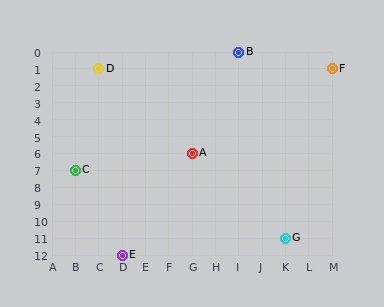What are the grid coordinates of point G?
Point G is at grid coordinates (K, 11).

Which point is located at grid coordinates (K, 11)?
Point G is at (K, 11).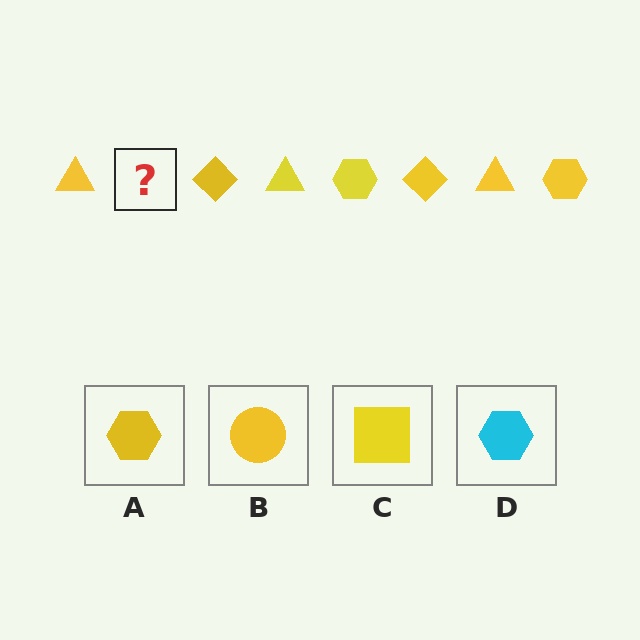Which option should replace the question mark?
Option A.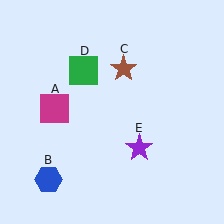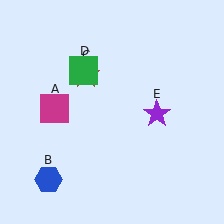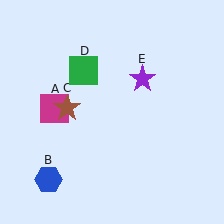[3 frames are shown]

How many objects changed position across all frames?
2 objects changed position: brown star (object C), purple star (object E).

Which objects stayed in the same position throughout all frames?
Magenta square (object A) and blue hexagon (object B) and green square (object D) remained stationary.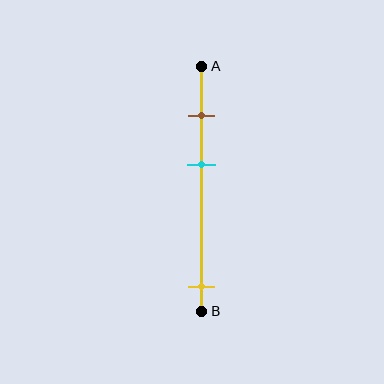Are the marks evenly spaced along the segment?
No, the marks are not evenly spaced.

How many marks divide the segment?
There are 3 marks dividing the segment.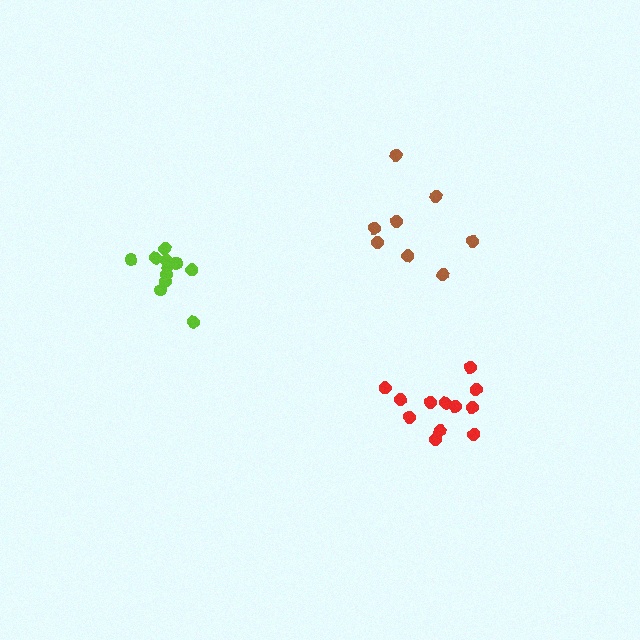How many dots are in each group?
Group 1: 8 dots, Group 2: 12 dots, Group 3: 11 dots (31 total).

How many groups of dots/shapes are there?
There are 3 groups.